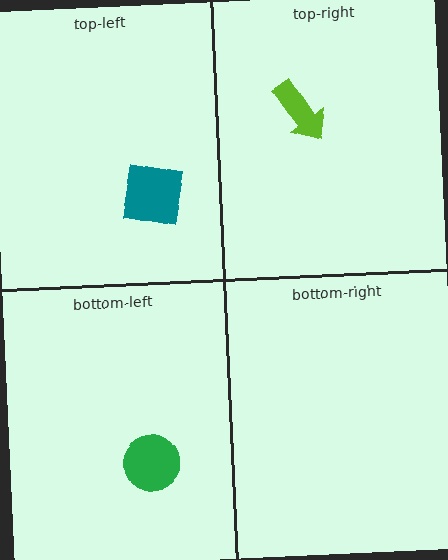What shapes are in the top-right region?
The lime arrow.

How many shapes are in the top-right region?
1.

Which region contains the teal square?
The top-left region.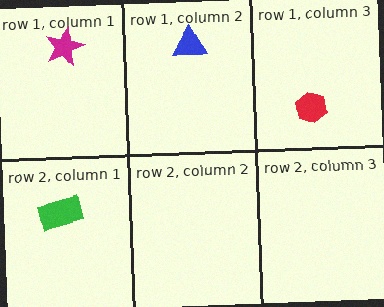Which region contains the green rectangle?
The row 2, column 1 region.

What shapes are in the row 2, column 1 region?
The green rectangle.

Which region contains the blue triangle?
The row 1, column 2 region.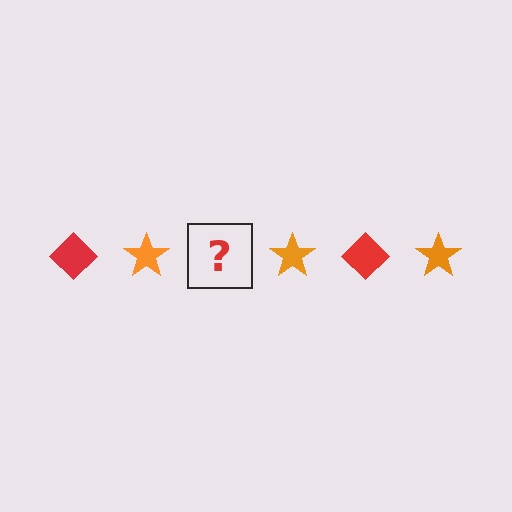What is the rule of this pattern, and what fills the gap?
The rule is that the pattern alternates between red diamond and orange star. The gap should be filled with a red diamond.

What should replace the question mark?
The question mark should be replaced with a red diamond.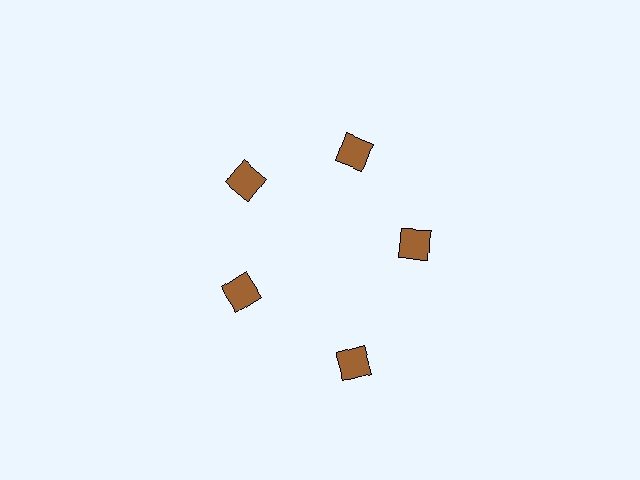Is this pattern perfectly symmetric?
No. The 5 brown squares are arranged in a ring, but one element near the 5 o'clock position is pushed outward from the center, breaking the 5-fold rotational symmetry.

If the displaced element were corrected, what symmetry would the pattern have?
It would have 5-fold rotational symmetry — the pattern would map onto itself every 72 degrees.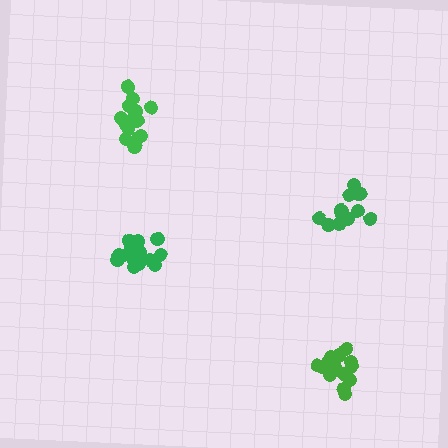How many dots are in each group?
Group 1: 15 dots, Group 2: 15 dots, Group 3: 13 dots, Group 4: 16 dots (59 total).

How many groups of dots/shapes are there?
There are 4 groups.